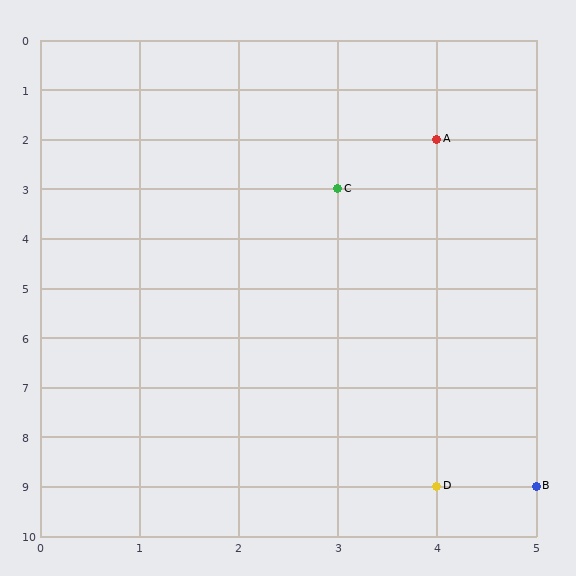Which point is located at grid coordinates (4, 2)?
Point A is at (4, 2).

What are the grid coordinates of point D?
Point D is at grid coordinates (4, 9).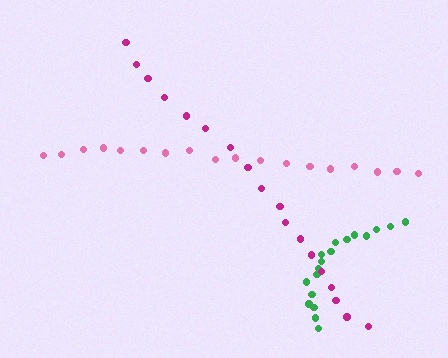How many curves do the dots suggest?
There are 3 distinct paths.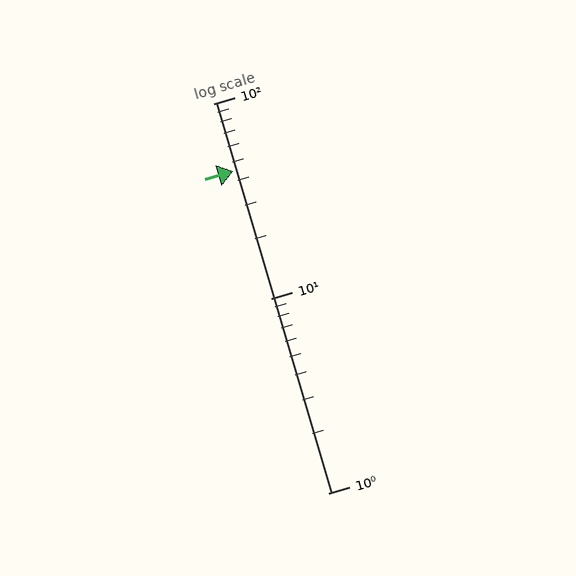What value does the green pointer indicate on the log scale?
The pointer indicates approximately 45.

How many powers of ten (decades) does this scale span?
The scale spans 2 decades, from 1 to 100.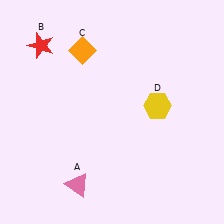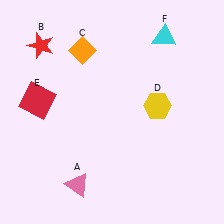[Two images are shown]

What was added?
A red square (E), a cyan triangle (F) were added in Image 2.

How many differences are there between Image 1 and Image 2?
There are 2 differences between the two images.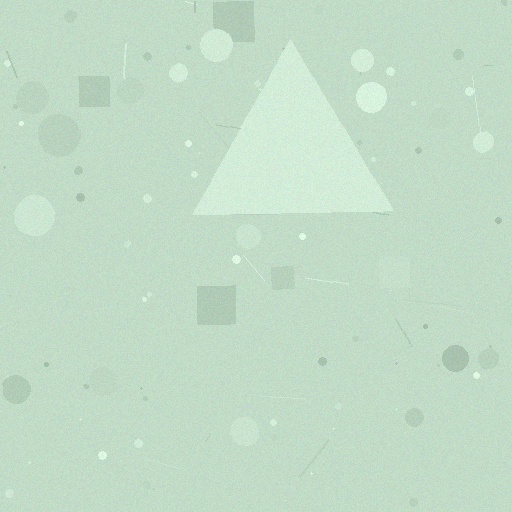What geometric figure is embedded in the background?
A triangle is embedded in the background.